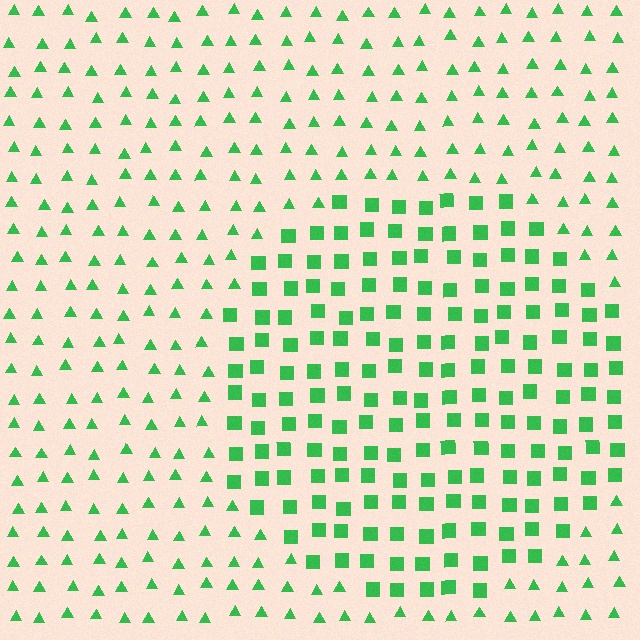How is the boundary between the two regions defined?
The boundary is defined by a change in element shape: squares inside vs. triangles outside. All elements share the same color and spacing.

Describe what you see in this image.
The image is filled with small green elements arranged in a uniform grid. A circle-shaped region contains squares, while the surrounding area contains triangles. The boundary is defined purely by the change in element shape.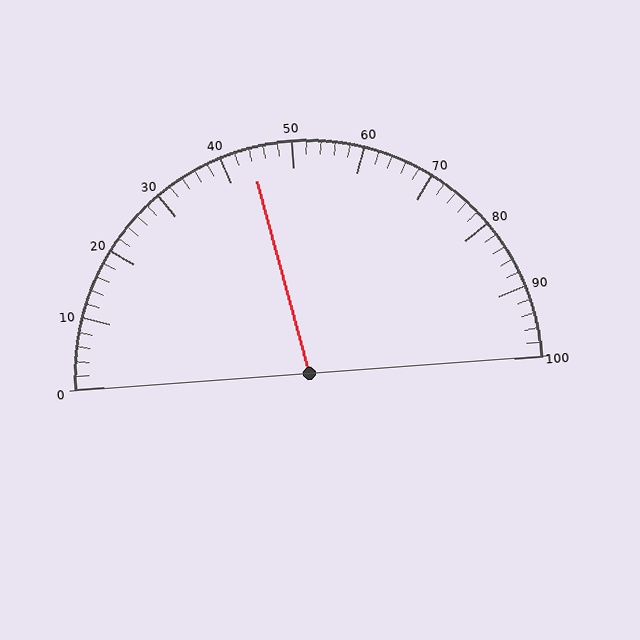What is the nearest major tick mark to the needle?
The nearest major tick mark is 40.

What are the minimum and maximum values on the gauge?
The gauge ranges from 0 to 100.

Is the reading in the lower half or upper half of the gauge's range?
The reading is in the lower half of the range (0 to 100).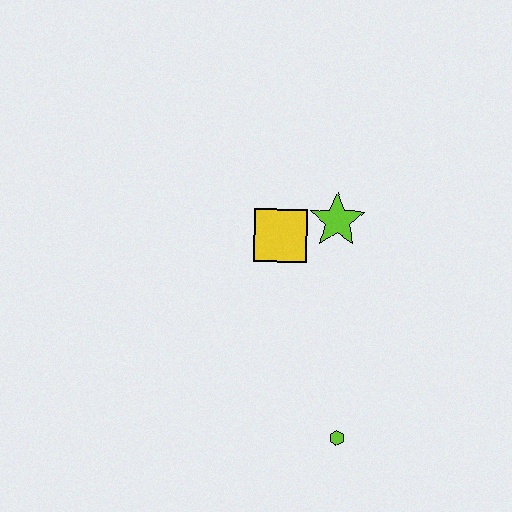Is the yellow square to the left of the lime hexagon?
Yes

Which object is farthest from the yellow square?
The lime hexagon is farthest from the yellow square.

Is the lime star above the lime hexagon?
Yes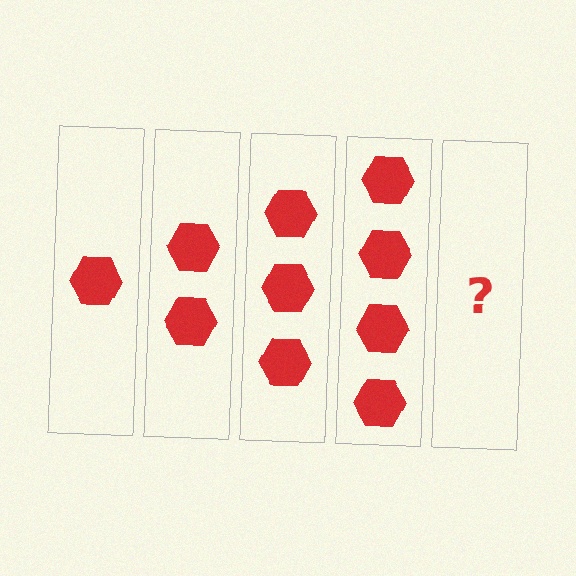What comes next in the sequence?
The next element should be 5 hexagons.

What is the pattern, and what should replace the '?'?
The pattern is that each step adds one more hexagon. The '?' should be 5 hexagons.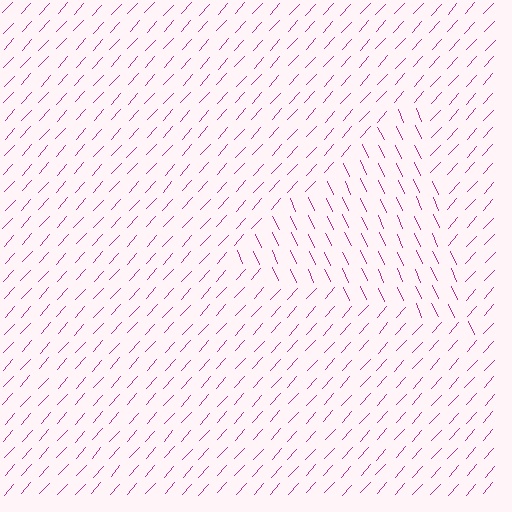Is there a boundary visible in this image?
Yes, there is a texture boundary formed by a change in line orientation.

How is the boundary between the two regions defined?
The boundary is defined purely by a change in line orientation (approximately 66 degrees difference). All lines are the same color and thickness.